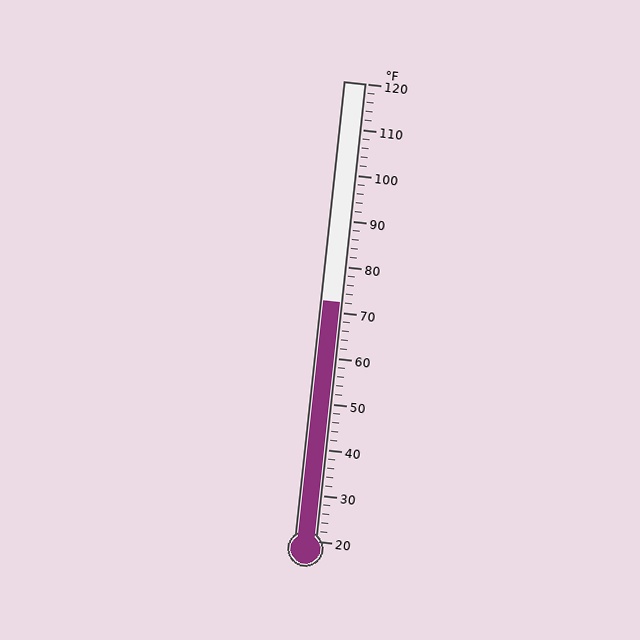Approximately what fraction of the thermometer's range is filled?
The thermometer is filled to approximately 50% of its range.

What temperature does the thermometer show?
The thermometer shows approximately 72°F.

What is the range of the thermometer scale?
The thermometer scale ranges from 20°F to 120°F.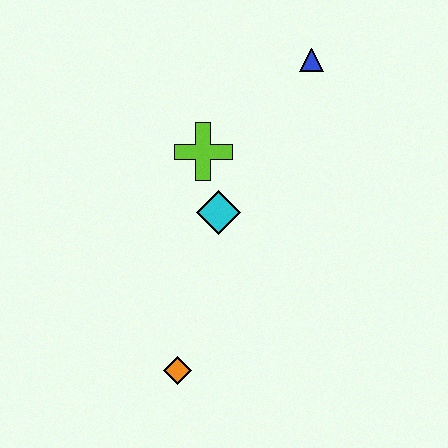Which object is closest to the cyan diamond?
The lime cross is closest to the cyan diamond.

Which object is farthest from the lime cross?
The orange diamond is farthest from the lime cross.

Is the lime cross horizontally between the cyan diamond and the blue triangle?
No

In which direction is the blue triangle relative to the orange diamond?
The blue triangle is above the orange diamond.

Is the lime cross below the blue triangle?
Yes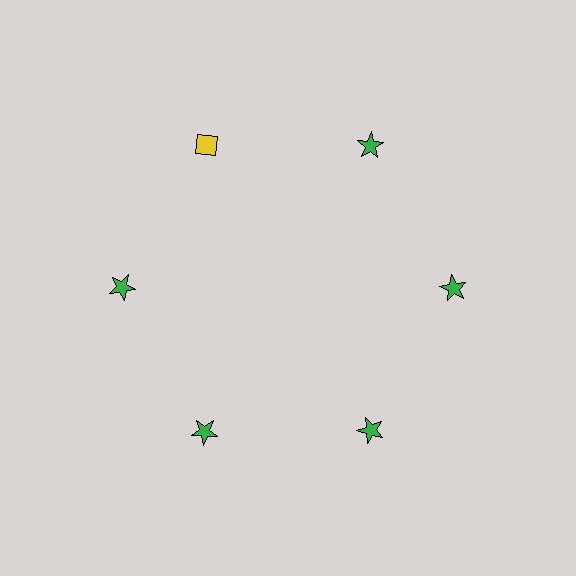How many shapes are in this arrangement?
There are 6 shapes arranged in a ring pattern.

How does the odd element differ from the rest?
It differs in both color (yellow instead of green) and shape (diamond instead of star).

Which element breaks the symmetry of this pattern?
The yellow diamond at roughly the 11 o'clock position breaks the symmetry. All other shapes are green stars.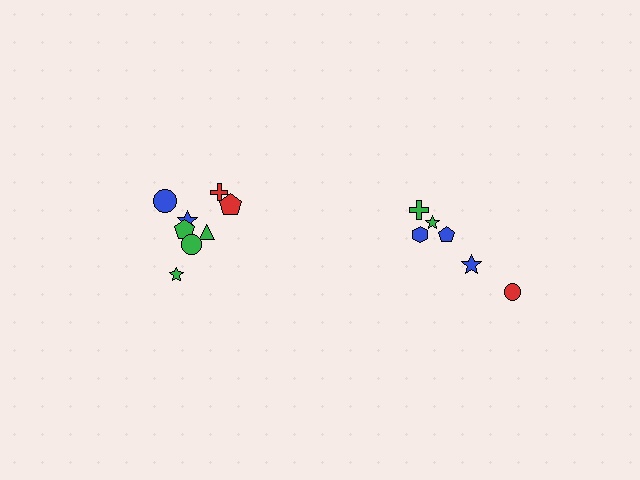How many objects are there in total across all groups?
There are 14 objects.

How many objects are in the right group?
There are 6 objects.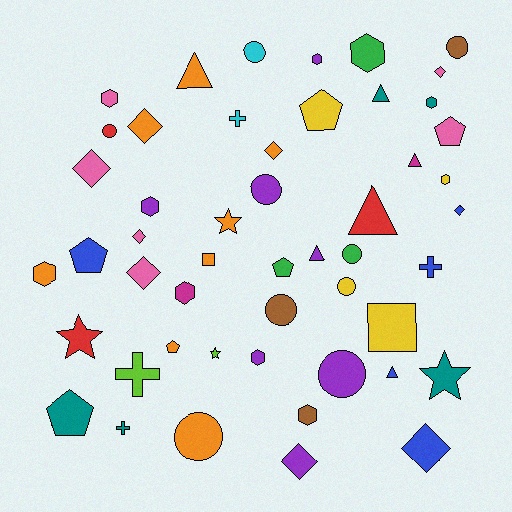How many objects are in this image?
There are 50 objects.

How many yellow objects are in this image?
There are 4 yellow objects.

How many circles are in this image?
There are 9 circles.